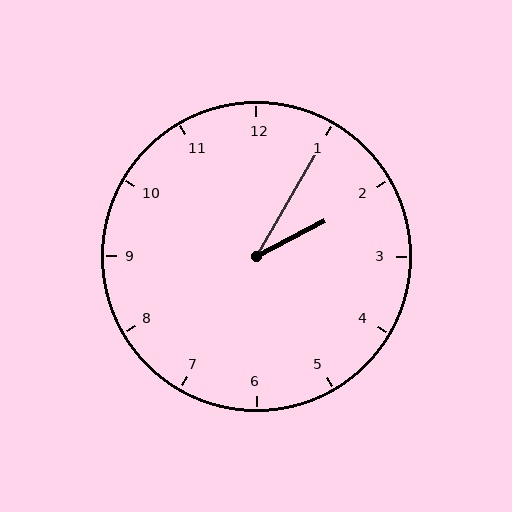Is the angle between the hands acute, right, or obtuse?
It is acute.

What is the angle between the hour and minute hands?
Approximately 32 degrees.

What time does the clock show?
2:05.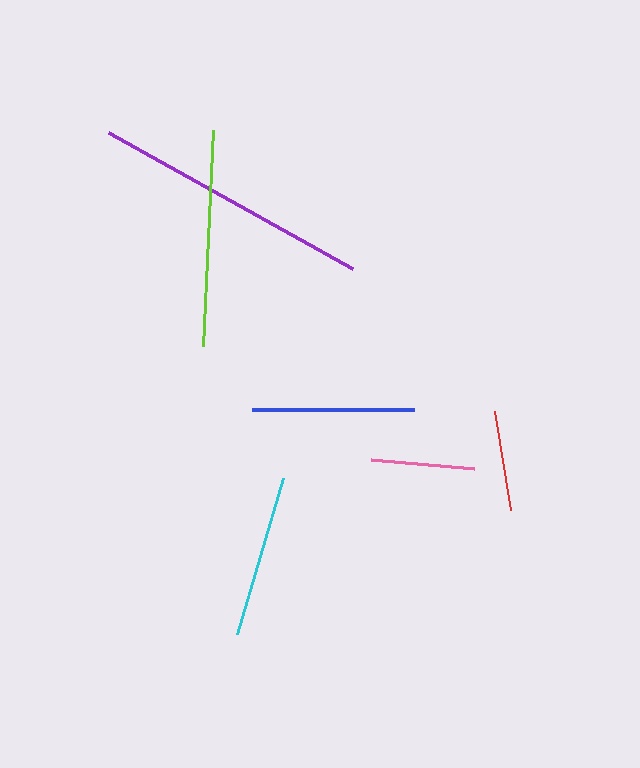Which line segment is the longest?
The purple line is the longest at approximately 279 pixels.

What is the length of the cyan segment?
The cyan segment is approximately 163 pixels long.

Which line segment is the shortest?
The red line is the shortest at approximately 100 pixels.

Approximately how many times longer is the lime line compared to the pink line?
The lime line is approximately 2.1 times the length of the pink line.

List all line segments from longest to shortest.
From longest to shortest: purple, lime, cyan, blue, pink, red.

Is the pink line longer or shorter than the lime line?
The lime line is longer than the pink line.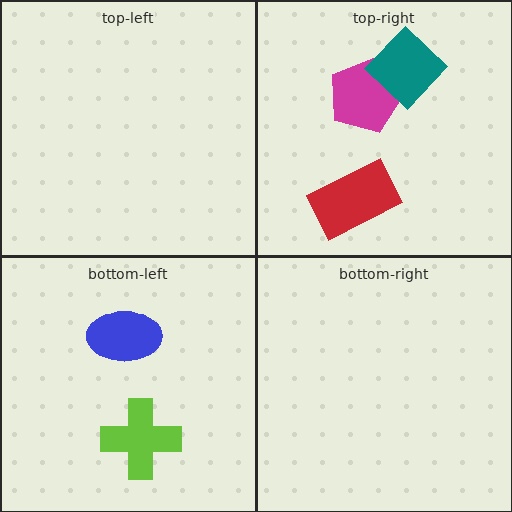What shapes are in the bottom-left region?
The blue ellipse, the lime cross.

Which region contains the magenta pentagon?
The top-right region.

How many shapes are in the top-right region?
3.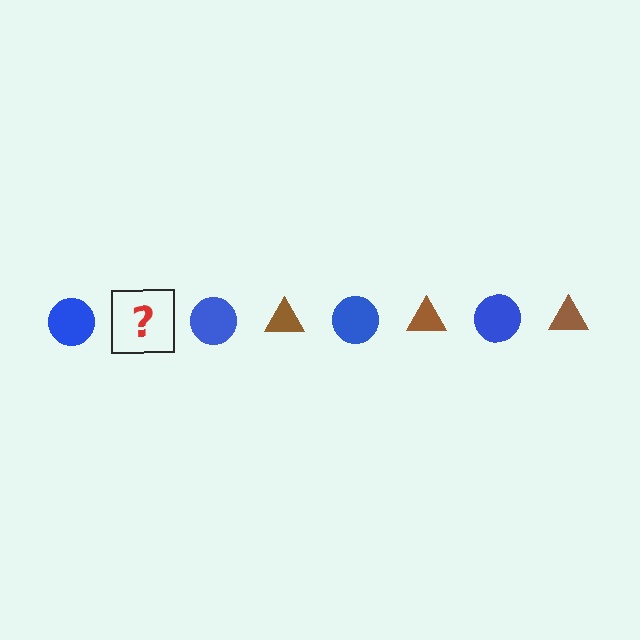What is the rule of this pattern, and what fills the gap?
The rule is that the pattern alternates between blue circle and brown triangle. The gap should be filled with a brown triangle.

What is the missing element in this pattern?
The missing element is a brown triangle.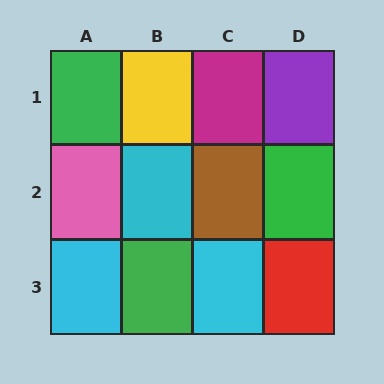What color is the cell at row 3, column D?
Red.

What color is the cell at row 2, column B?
Cyan.